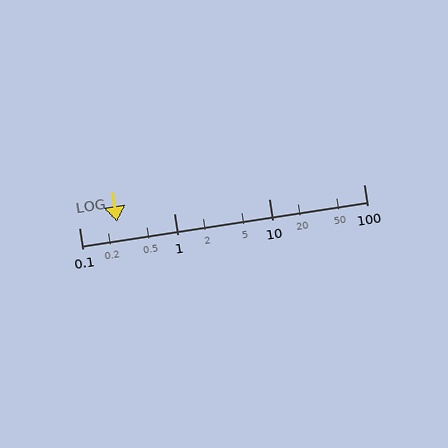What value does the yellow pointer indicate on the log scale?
The pointer indicates approximately 0.25.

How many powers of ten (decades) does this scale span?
The scale spans 3 decades, from 0.1 to 100.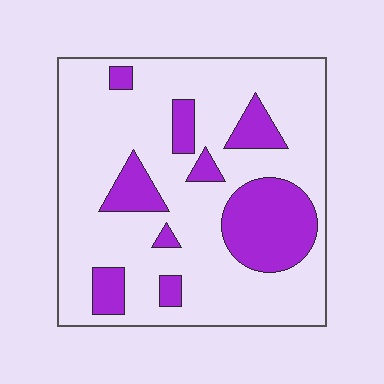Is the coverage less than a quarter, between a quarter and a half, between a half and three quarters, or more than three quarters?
Less than a quarter.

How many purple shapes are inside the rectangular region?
9.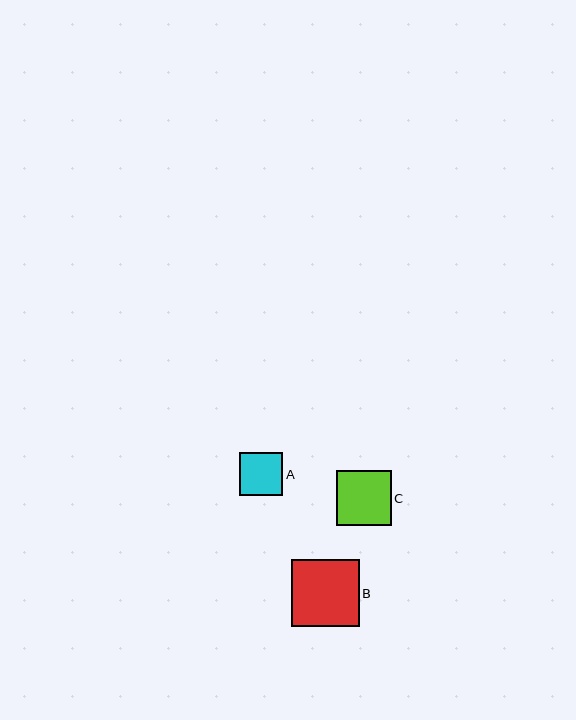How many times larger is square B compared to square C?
Square B is approximately 1.2 times the size of square C.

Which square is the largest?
Square B is the largest with a size of approximately 68 pixels.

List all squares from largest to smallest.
From largest to smallest: B, C, A.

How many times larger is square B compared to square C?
Square B is approximately 1.2 times the size of square C.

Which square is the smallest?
Square A is the smallest with a size of approximately 43 pixels.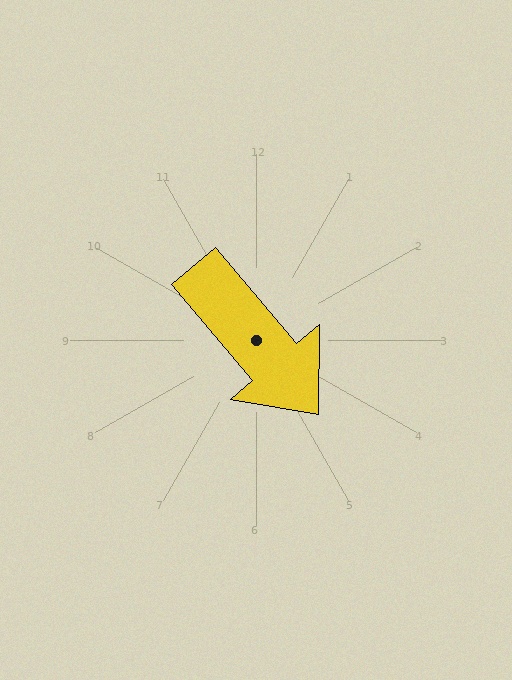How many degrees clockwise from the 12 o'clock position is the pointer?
Approximately 140 degrees.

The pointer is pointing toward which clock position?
Roughly 5 o'clock.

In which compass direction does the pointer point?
Southeast.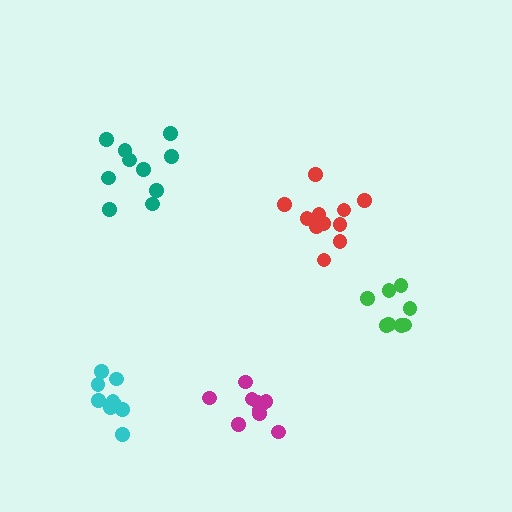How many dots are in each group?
Group 1: 10 dots, Group 2: 9 dots, Group 3: 8 dots, Group 4: 11 dots, Group 5: 10 dots (48 total).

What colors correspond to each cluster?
The clusters are colored: teal, cyan, green, red, magenta.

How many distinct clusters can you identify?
There are 5 distinct clusters.